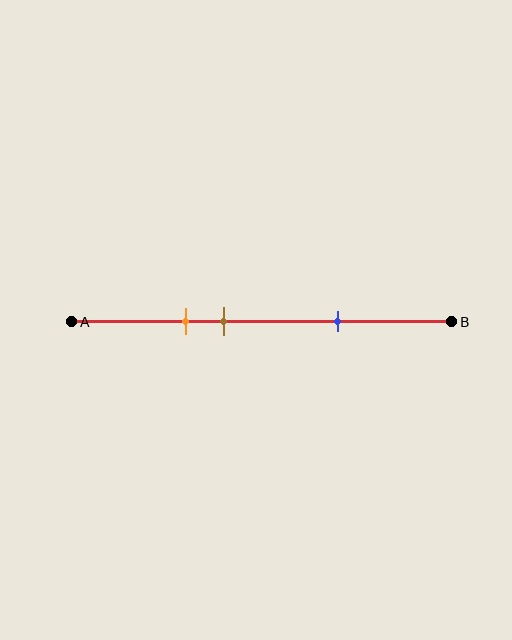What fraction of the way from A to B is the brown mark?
The brown mark is approximately 40% (0.4) of the way from A to B.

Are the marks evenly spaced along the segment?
No, the marks are not evenly spaced.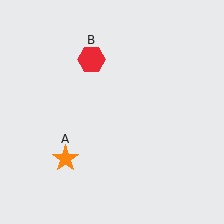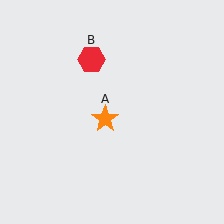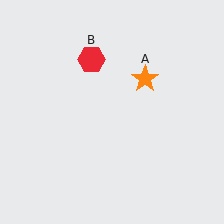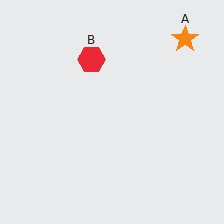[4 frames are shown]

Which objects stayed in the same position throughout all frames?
Red hexagon (object B) remained stationary.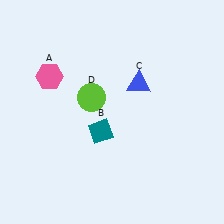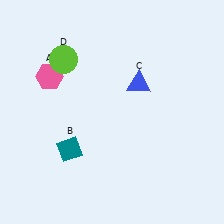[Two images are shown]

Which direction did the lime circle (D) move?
The lime circle (D) moved up.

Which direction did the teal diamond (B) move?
The teal diamond (B) moved left.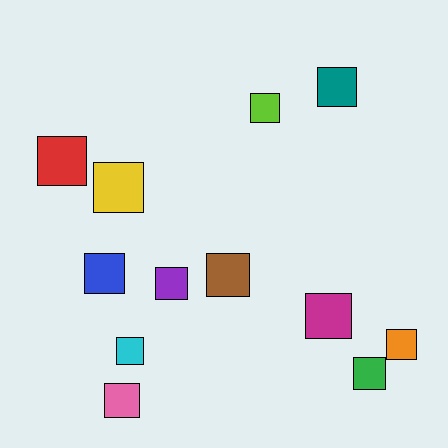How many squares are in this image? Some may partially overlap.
There are 12 squares.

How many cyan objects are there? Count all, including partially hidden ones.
There is 1 cyan object.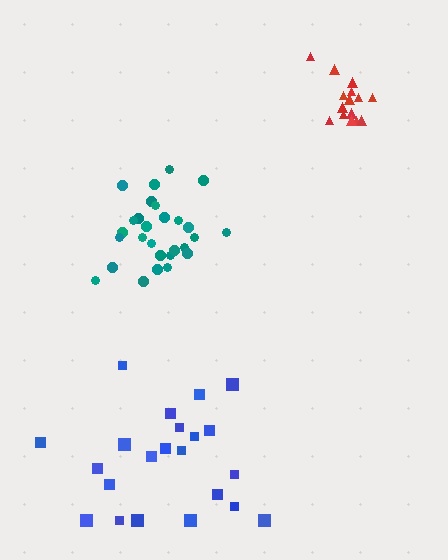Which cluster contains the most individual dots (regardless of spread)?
Teal (28).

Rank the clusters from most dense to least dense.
teal, red, blue.